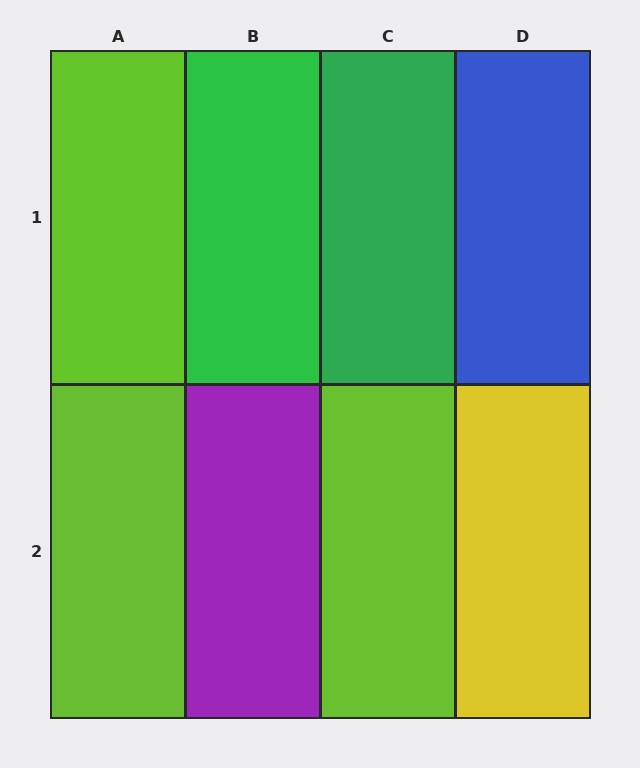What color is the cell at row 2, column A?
Lime.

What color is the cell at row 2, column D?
Yellow.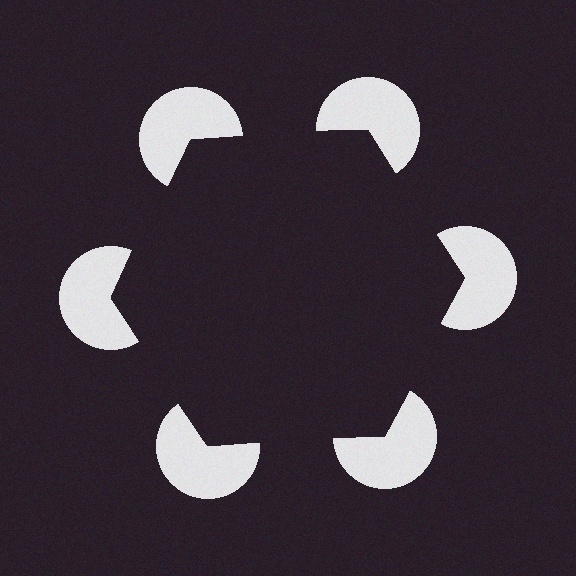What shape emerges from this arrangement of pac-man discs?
An illusory hexagon — its edges are inferred from the aligned wedge cuts in the pac-man discs, not physically drawn.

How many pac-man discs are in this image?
There are 6 — one at each vertex of the illusory hexagon.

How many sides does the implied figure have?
6 sides.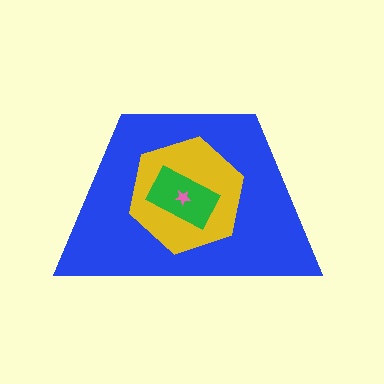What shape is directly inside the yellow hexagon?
The green rectangle.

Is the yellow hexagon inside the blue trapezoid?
Yes.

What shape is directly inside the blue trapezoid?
The yellow hexagon.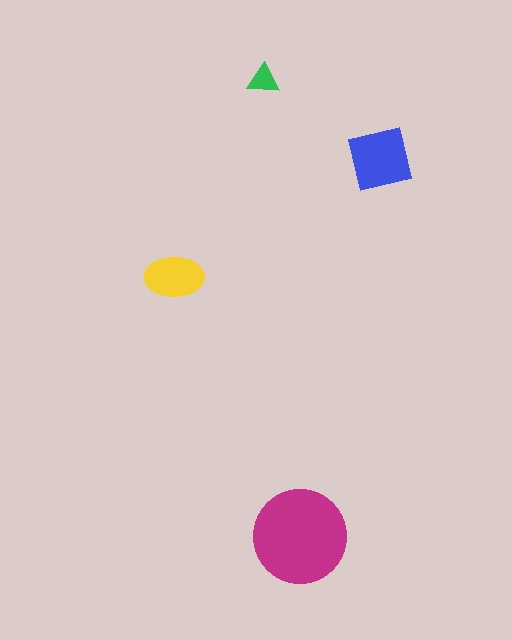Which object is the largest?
The magenta circle.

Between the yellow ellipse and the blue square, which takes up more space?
The blue square.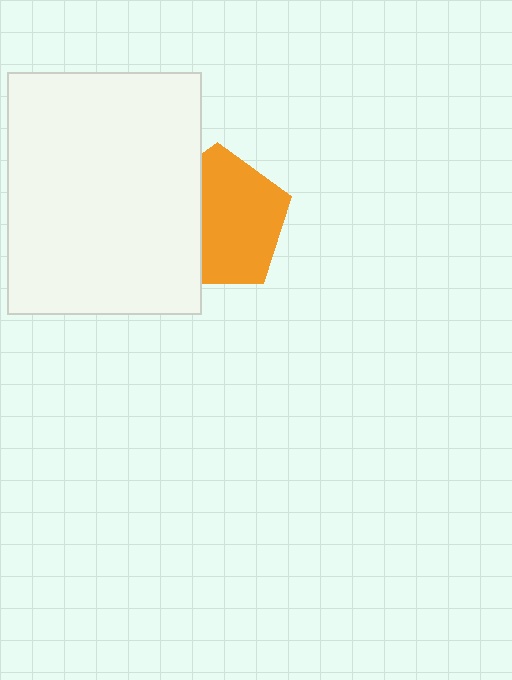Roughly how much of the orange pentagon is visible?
About half of it is visible (roughly 65%).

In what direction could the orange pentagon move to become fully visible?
The orange pentagon could move right. That would shift it out from behind the white rectangle entirely.